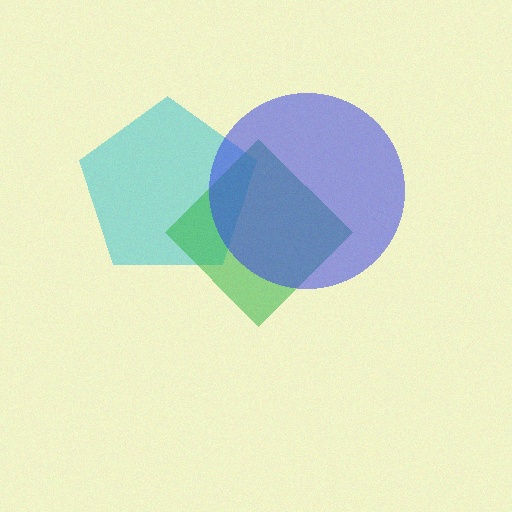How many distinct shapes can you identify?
There are 3 distinct shapes: a cyan pentagon, a green diamond, a blue circle.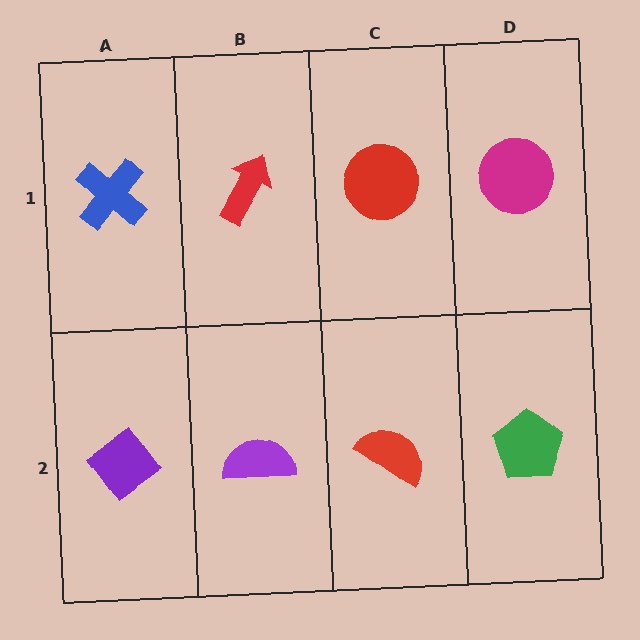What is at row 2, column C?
A red semicircle.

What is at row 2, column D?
A green pentagon.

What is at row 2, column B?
A purple semicircle.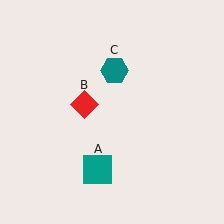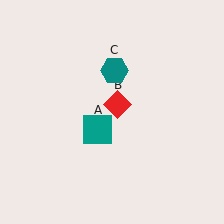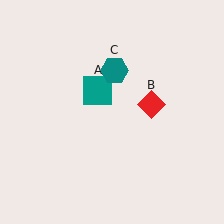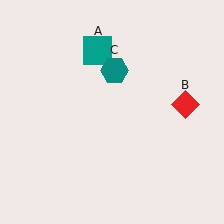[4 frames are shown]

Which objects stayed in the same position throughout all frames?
Teal hexagon (object C) remained stationary.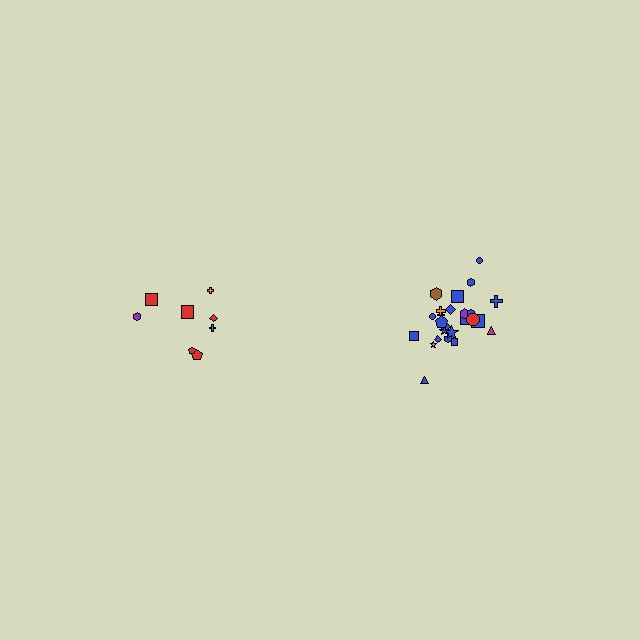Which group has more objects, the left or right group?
The right group.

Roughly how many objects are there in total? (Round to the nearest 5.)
Roughly 35 objects in total.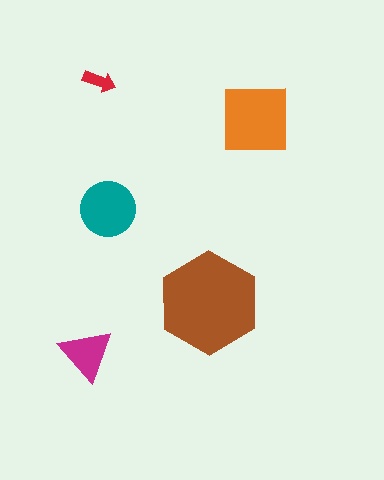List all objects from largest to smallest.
The brown hexagon, the orange square, the teal circle, the magenta triangle, the red arrow.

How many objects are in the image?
There are 5 objects in the image.